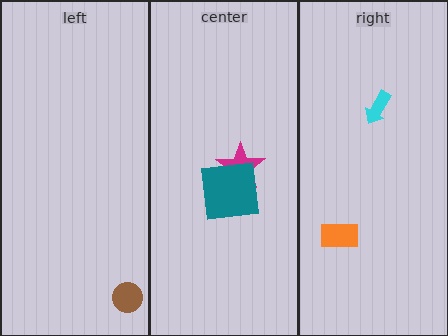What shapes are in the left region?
The brown circle.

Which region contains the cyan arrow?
The right region.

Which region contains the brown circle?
The left region.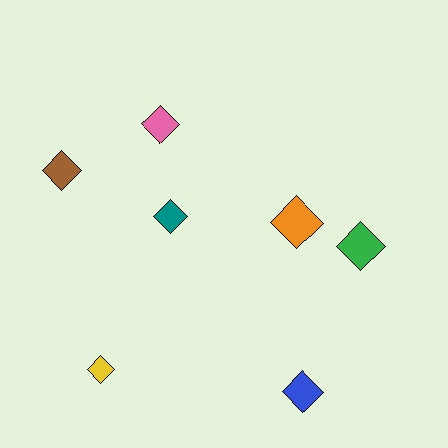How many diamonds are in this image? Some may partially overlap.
There are 7 diamonds.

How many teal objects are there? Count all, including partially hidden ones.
There is 1 teal object.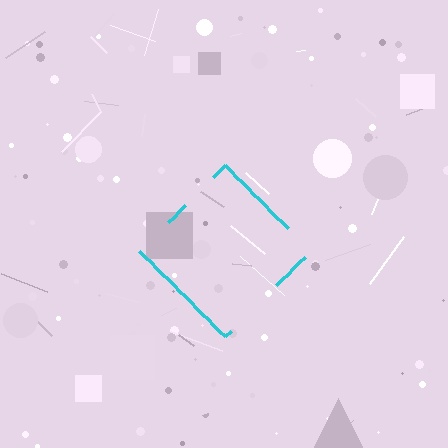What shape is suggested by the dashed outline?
The dashed outline suggests a diamond.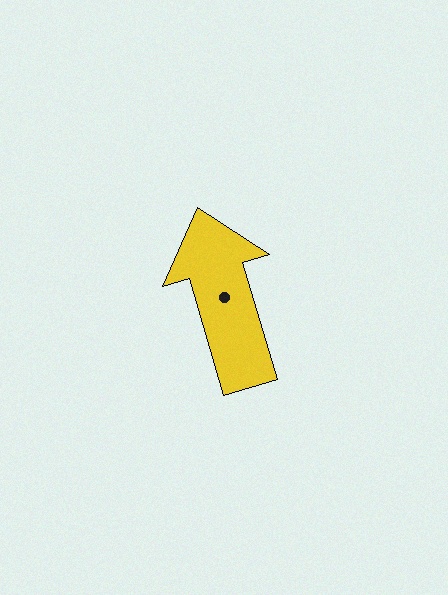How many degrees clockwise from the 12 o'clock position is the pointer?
Approximately 343 degrees.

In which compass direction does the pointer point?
North.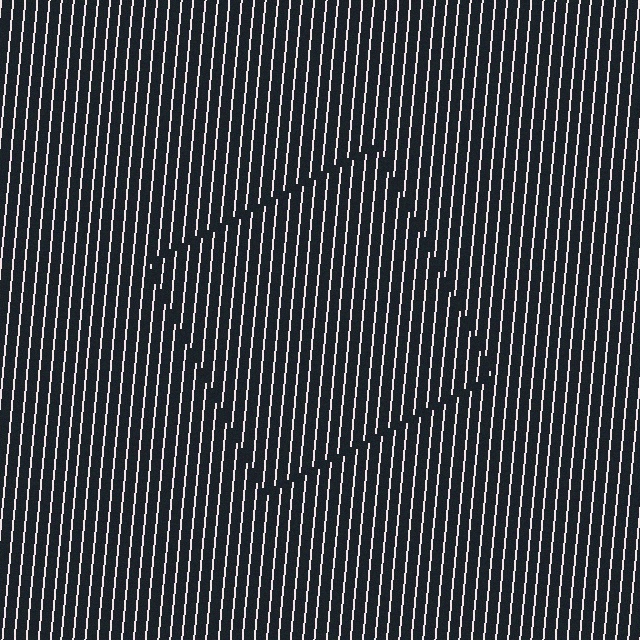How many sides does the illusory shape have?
4 sides — the line-ends trace a square.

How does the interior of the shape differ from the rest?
The interior of the shape contains the same grating, shifted by half a period — the contour is defined by the phase discontinuity where line-ends from the inner and outer gratings abut.